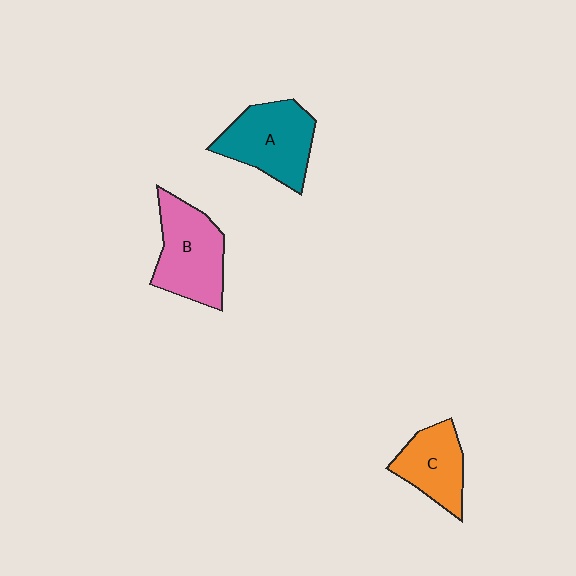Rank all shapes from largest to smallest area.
From largest to smallest: B (pink), A (teal), C (orange).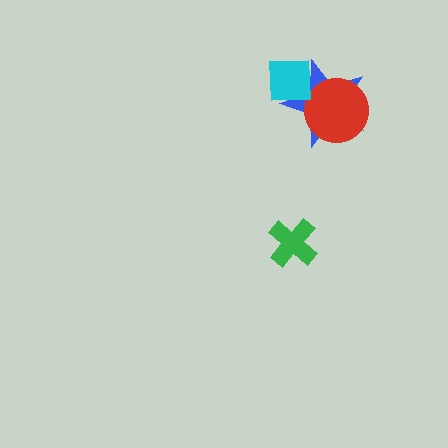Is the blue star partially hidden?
Yes, it is partially covered by another shape.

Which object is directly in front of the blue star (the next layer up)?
The red circle is directly in front of the blue star.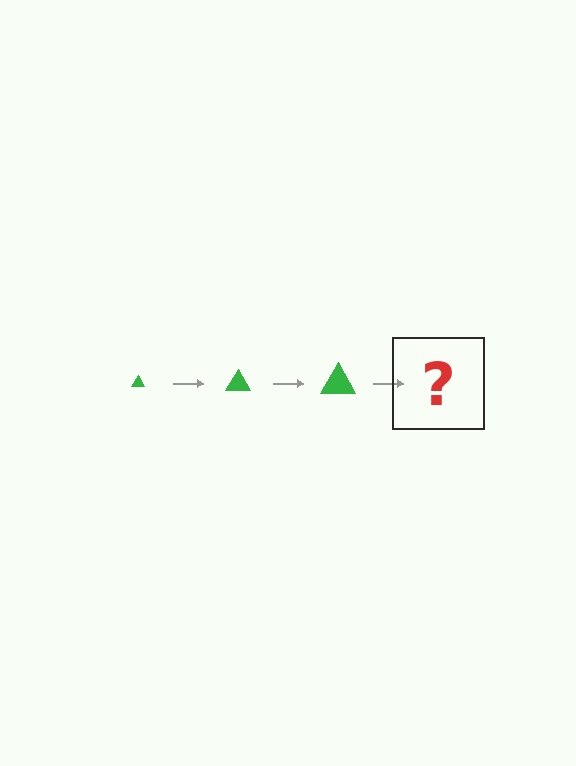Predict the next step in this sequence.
The next step is a green triangle, larger than the previous one.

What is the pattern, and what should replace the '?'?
The pattern is that the triangle gets progressively larger each step. The '?' should be a green triangle, larger than the previous one.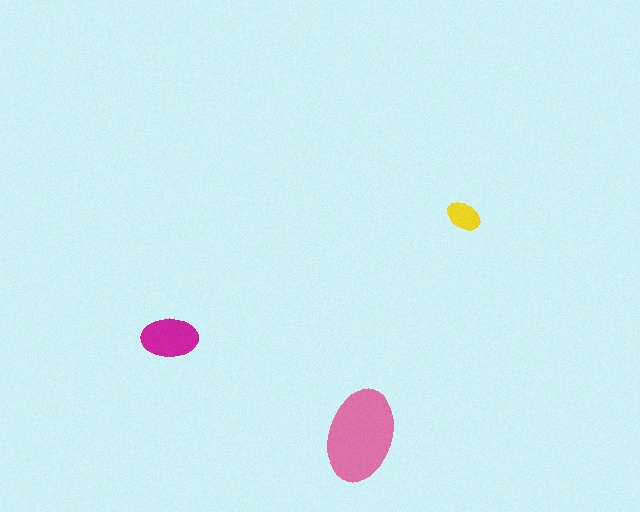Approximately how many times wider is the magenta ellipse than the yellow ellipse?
About 1.5 times wider.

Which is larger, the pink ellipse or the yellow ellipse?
The pink one.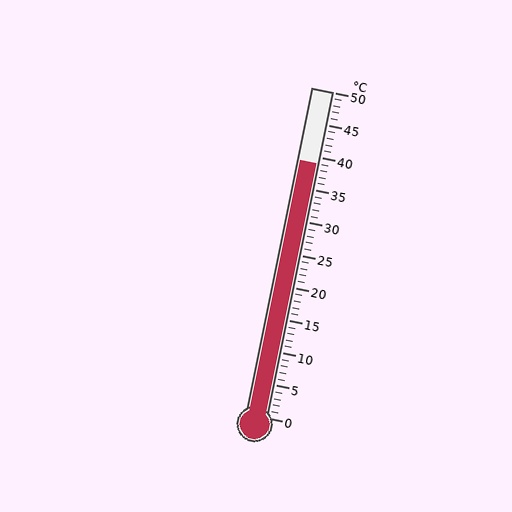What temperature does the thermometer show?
The thermometer shows approximately 39°C.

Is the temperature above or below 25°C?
The temperature is above 25°C.